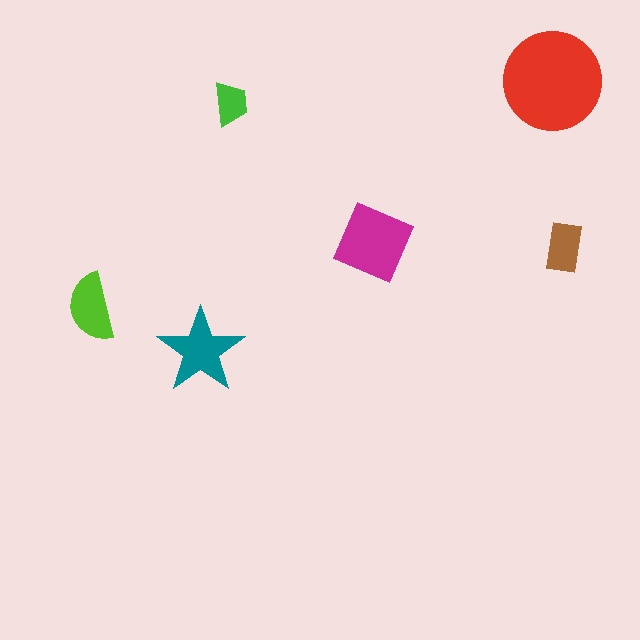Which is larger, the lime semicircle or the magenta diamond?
The magenta diamond.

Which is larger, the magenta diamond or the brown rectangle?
The magenta diamond.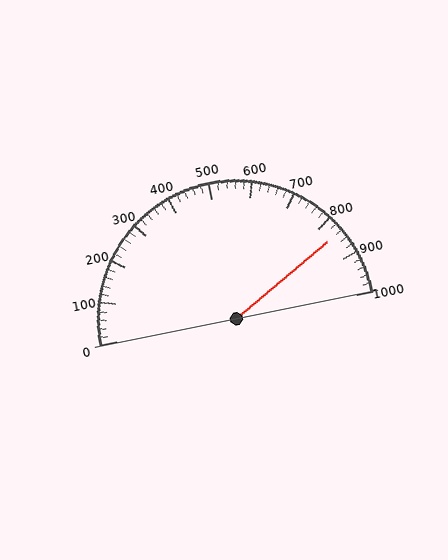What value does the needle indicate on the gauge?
The needle indicates approximately 840.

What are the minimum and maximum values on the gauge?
The gauge ranges from 0 to 1000.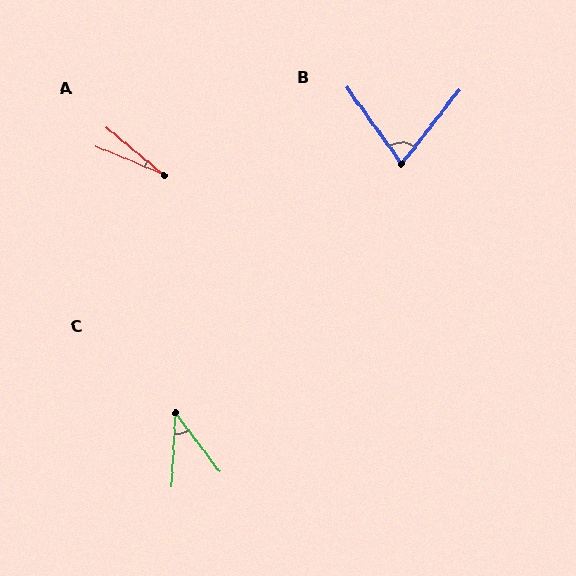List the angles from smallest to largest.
A (17°), C (40°), B (73°).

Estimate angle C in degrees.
Approximately 40 degrees.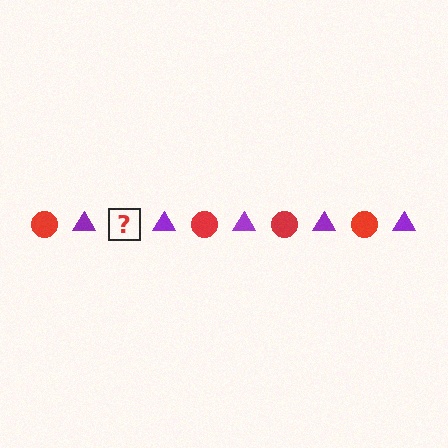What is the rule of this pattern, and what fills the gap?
The rule is that the pattern alternates between red circle and purple triangle. The gap should be filled with a red circle.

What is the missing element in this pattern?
The missing element is a red circle.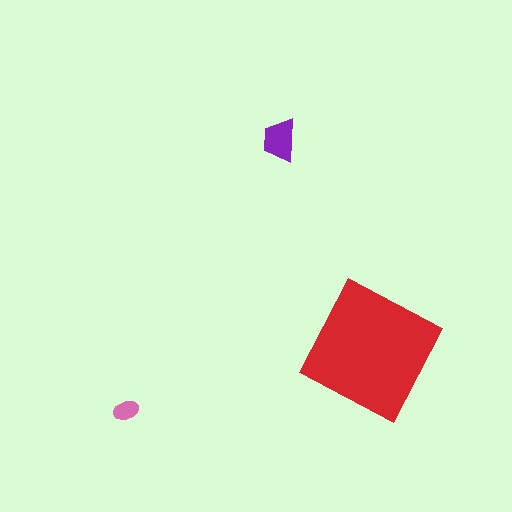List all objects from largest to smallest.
The red square, the purple trapezoid, the pink ellipse.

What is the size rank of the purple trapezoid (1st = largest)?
2nd.